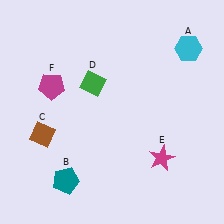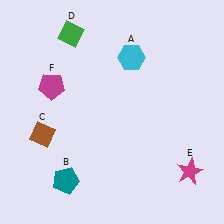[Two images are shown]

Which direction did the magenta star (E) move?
The magenta star (E) moved right.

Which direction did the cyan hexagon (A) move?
The cyan hexagon (A) moved left.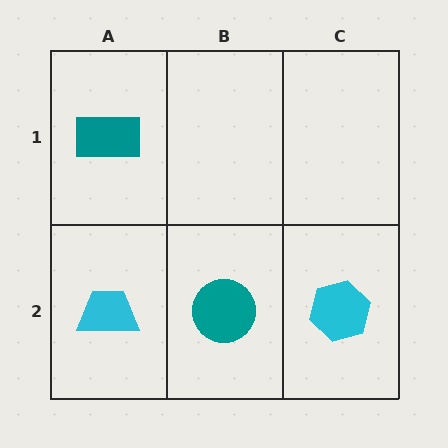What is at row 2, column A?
A cyan trapezoid.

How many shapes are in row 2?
3 shapes.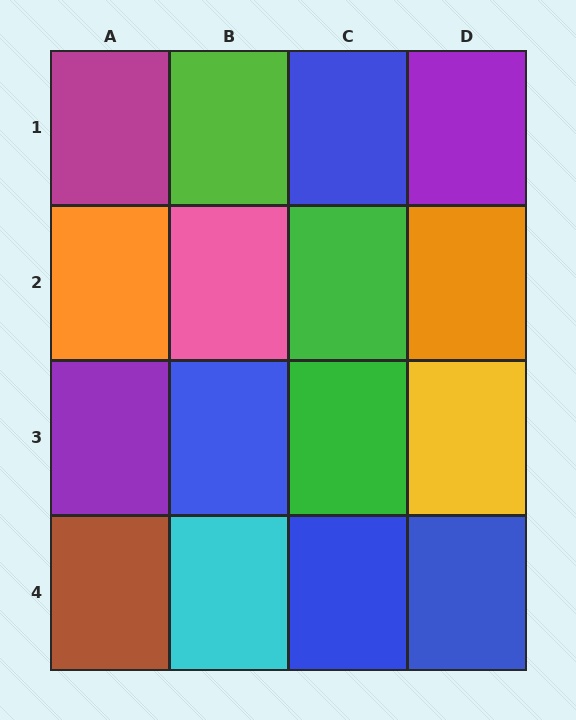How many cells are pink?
1 cell is pink.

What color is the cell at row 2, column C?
Green.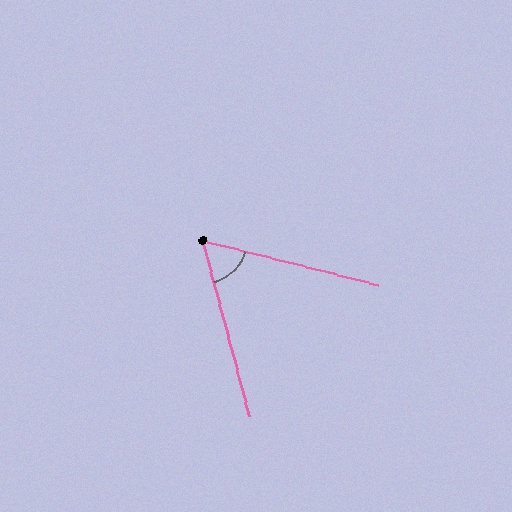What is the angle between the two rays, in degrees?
Approximately 61 degrees.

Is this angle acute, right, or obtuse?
It is acute.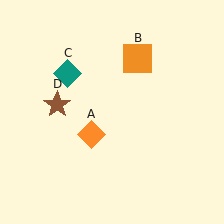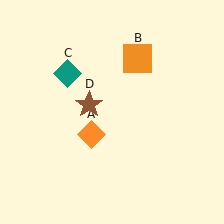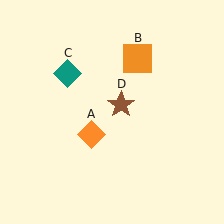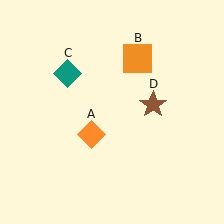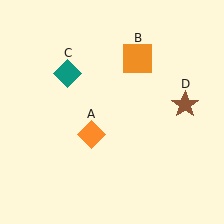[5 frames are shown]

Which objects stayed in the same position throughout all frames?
Orange diamond (object A) and orange square (object B) and teal diamond (object C) remained stationary.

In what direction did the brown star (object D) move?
The brown star (object D) moved right.